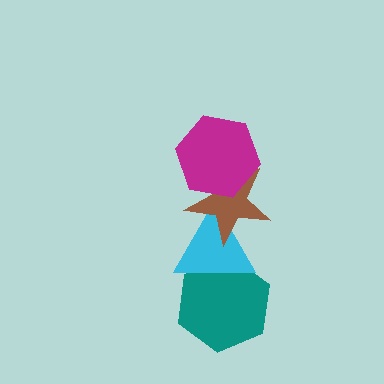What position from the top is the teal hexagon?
The teal hexagon is 4th from the top.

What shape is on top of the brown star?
The magenta hexagon is on top of the brown star.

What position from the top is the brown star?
The brown star is 2nd from the top.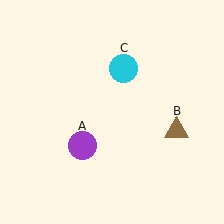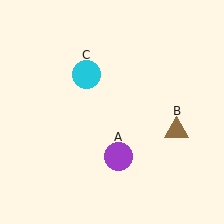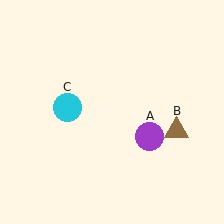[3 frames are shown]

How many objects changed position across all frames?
2 objects changed position: purple circle (object A), cyan circle (object C).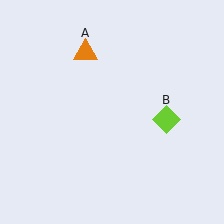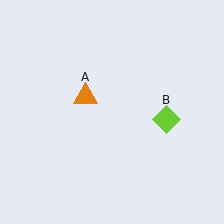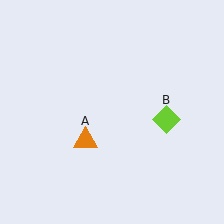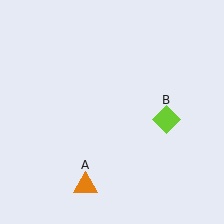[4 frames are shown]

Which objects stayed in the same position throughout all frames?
Lime diamond (object B) remained stationary.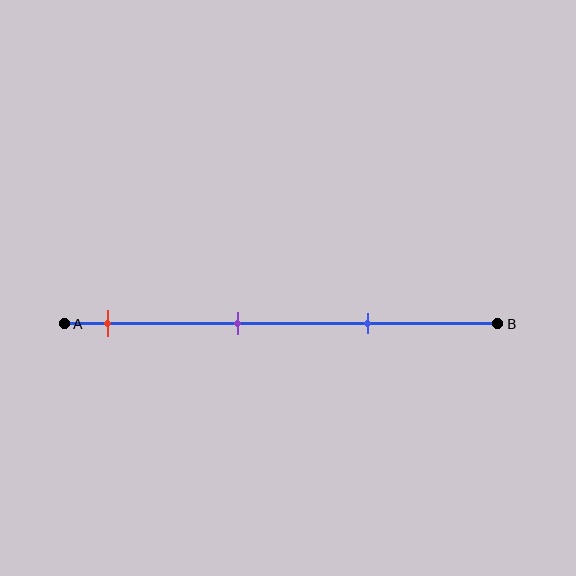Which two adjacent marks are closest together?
The purple and blue marks are the closest adjacent pair.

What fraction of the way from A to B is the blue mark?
The blue mark is approximately 70% (0.7) of the way from A to B.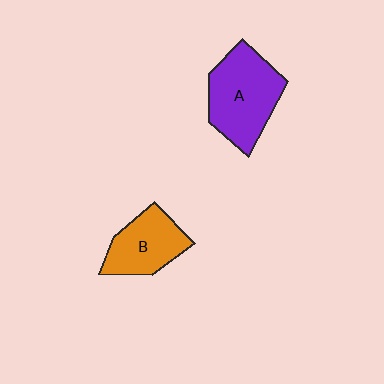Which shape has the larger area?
Shape A (purple).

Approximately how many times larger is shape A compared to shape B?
Approximately 1.4 times.